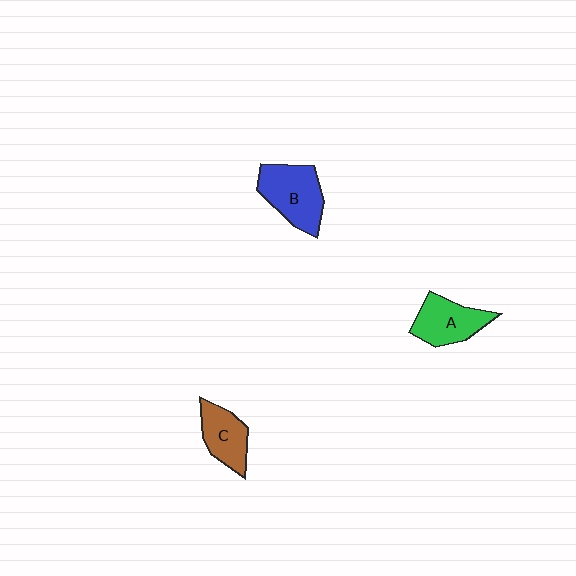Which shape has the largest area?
Shape B (blue).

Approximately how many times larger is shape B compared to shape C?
Approximately 1.4 times.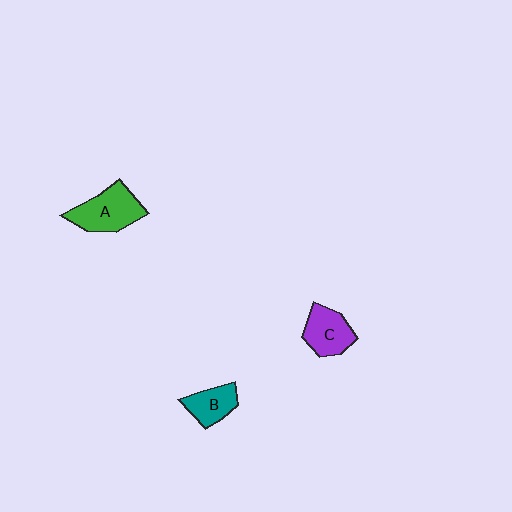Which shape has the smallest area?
Shape B (teal).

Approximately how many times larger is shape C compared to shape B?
Approximately 1.2 times.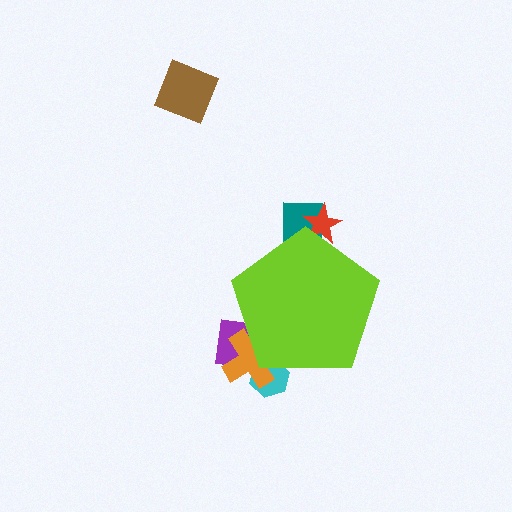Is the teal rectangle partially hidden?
Yes, the teal rectangle is partially hidden behind the lime pentagon.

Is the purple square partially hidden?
Yes, the purple square is partially hidden behind the lime pentagon.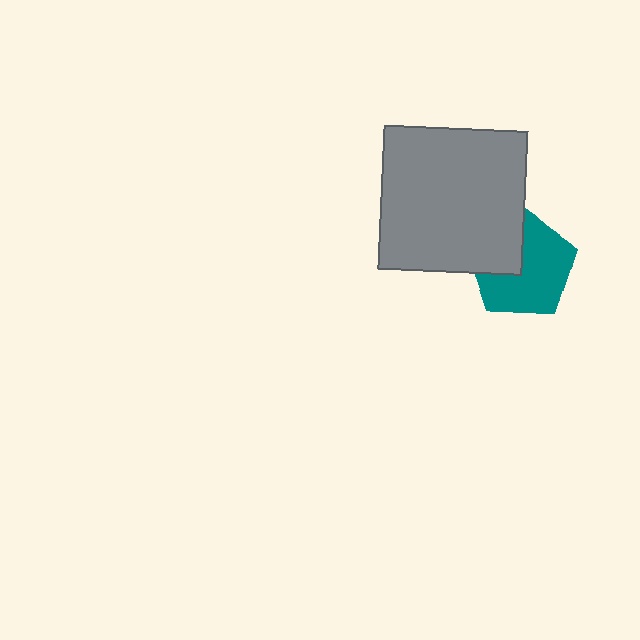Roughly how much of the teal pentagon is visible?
Most of it is visible (roughly 68%).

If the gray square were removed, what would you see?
You would see the complete teal pentagon.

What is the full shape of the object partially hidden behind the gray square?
The partially hidden object is a teal pentagon.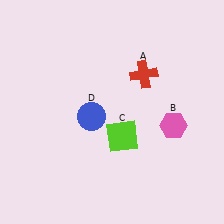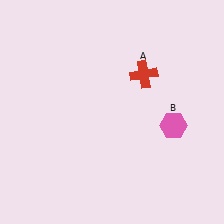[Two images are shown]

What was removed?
The lime square (C), the blue circle (D) were removed in Image 2.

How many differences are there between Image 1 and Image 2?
There are 2 differences between the two images.